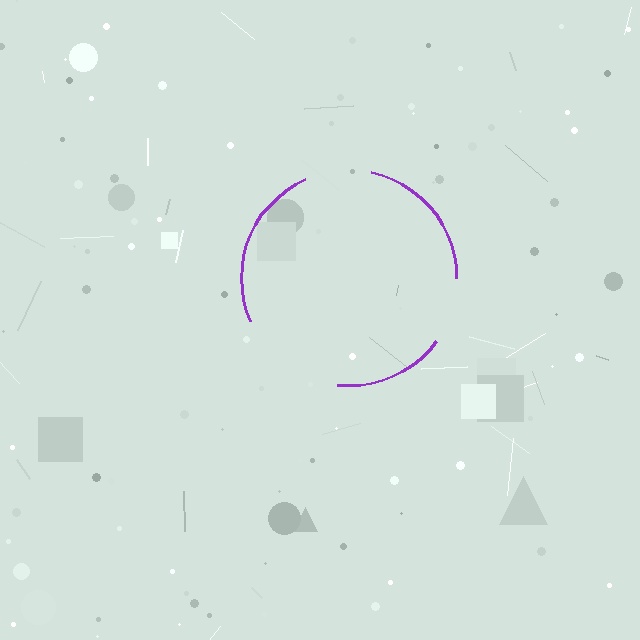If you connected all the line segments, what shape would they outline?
They would outline a circle.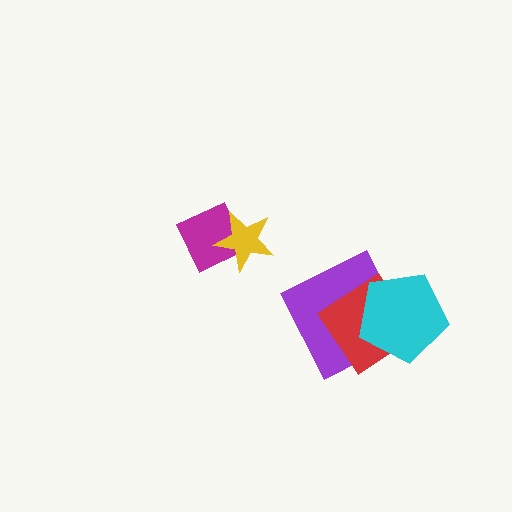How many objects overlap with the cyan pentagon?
2 objects overlap with the cyan pentagon.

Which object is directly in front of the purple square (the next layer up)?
The red diamond is directly in front of the purple square.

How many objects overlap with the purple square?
2 objects overlap with the purple square.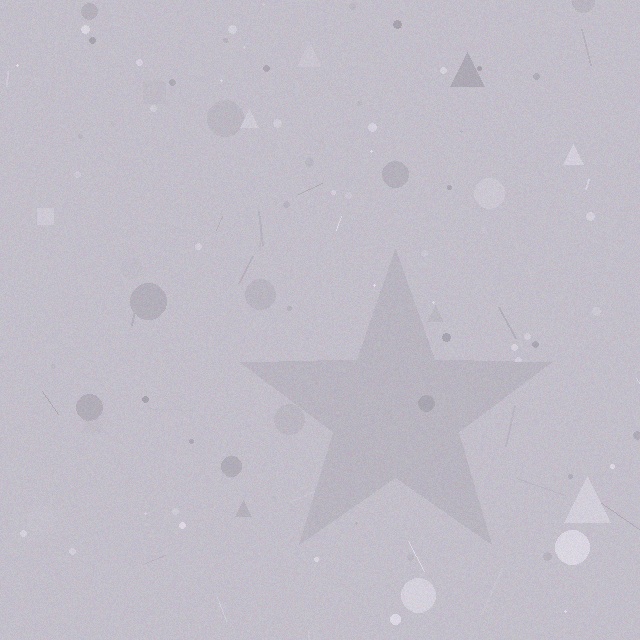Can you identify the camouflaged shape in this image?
The camouflaged shape is a star.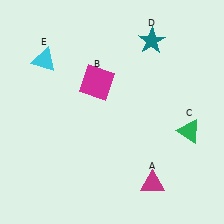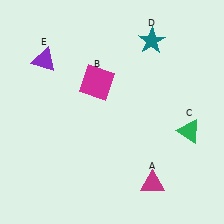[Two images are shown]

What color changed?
The triangle (E) changed from cyan in Image 1 to purple in Image 2.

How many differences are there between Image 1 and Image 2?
There is 1 difference between the two images.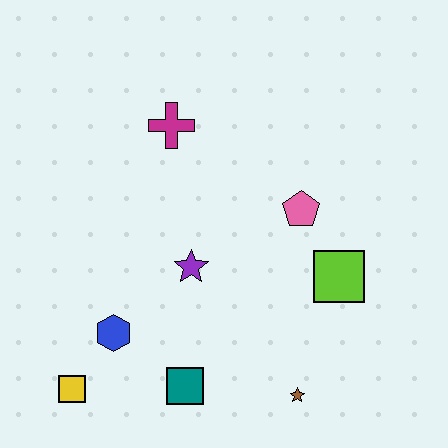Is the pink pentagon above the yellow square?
Yes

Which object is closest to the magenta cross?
The purple star is closest to the magenta cross.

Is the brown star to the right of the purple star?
Yes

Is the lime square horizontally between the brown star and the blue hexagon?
No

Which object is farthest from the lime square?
The yellow square is farthest from the lime square.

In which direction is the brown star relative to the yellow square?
The brown star is to the right of the yellow square.